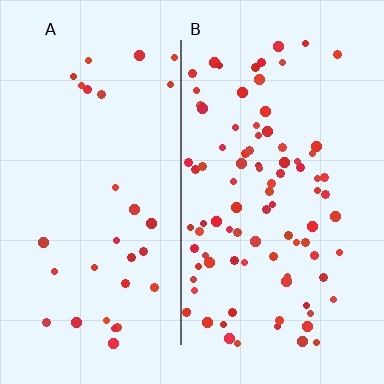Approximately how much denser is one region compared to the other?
Approximately 3.0× — region B over region A.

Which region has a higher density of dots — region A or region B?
B (the right).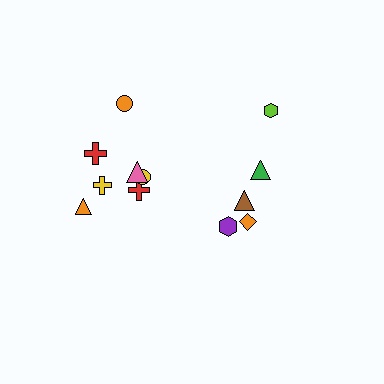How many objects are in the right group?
There are 5 objects.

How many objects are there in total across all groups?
There are 12 objects.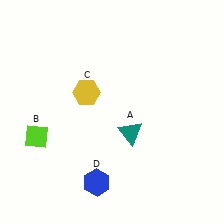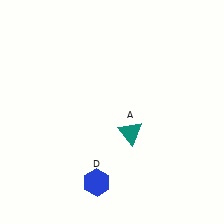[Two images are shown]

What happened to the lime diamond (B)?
The lime diamond (B) was removed in Image 2. It was in the bottom-left area of Image 1.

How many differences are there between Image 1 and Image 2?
There are 2 differences between the two images.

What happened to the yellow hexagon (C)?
The yellow hexagon (C) was removed in Image 2. It was in the top-left area of Image 1.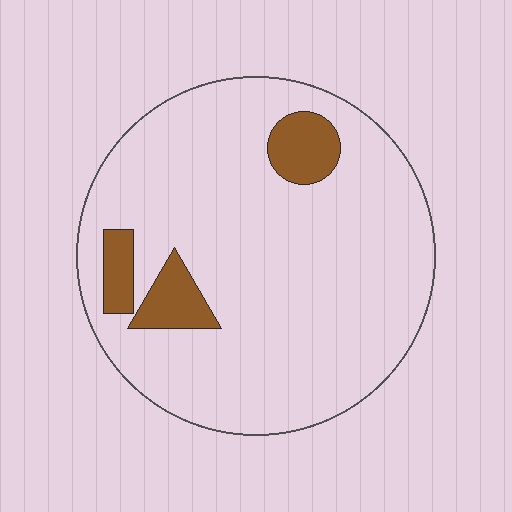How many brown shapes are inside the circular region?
3.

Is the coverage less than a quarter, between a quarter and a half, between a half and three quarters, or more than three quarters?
Less than a quarter.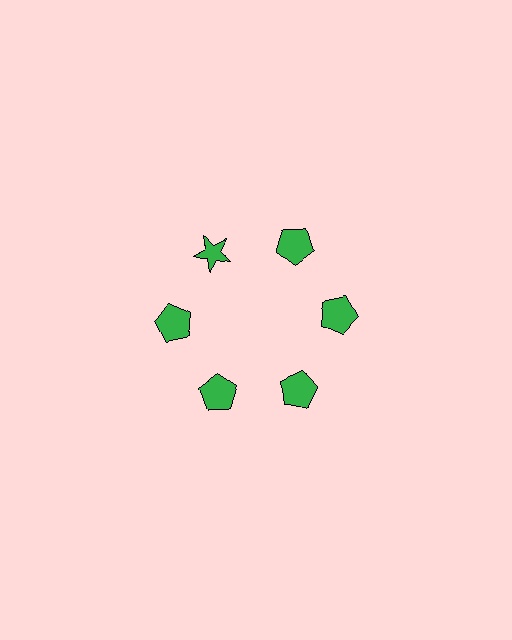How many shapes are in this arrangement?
There are 6 shapes arranged in a ring pattern.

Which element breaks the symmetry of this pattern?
The green star at roughly the 11 o'clock position breaks the symmetry. All other shapes are green pentagons.